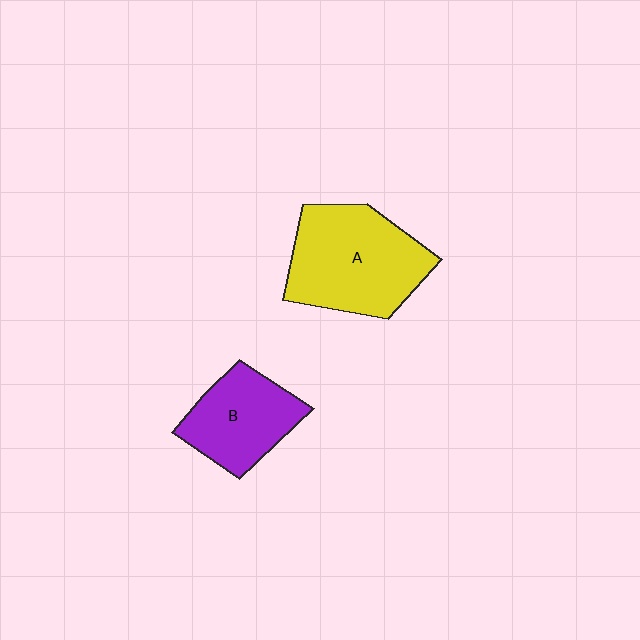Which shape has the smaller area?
Shape B (purple).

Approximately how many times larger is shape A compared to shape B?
Approximately 1.5 times.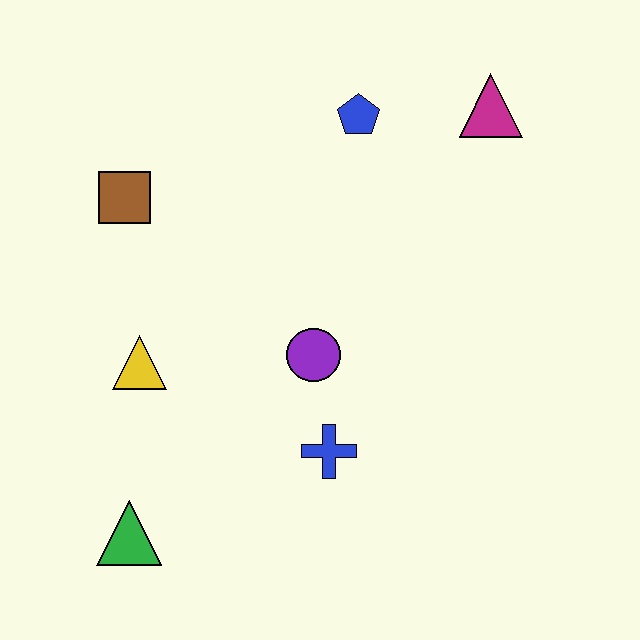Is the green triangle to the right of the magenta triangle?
No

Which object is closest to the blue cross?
The purple circle is closest to the blue cross.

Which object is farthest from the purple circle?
The magenta triangle is farthest from the purple circle.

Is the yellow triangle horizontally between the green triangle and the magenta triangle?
Yes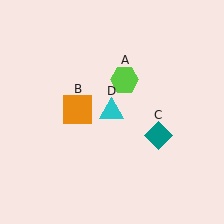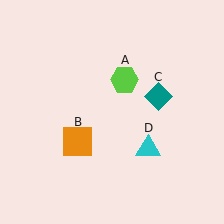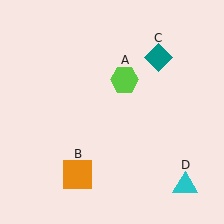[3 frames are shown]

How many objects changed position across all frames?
3 objects changed position: orange square (object B), teal diamond (object C), cyan triangle (object D).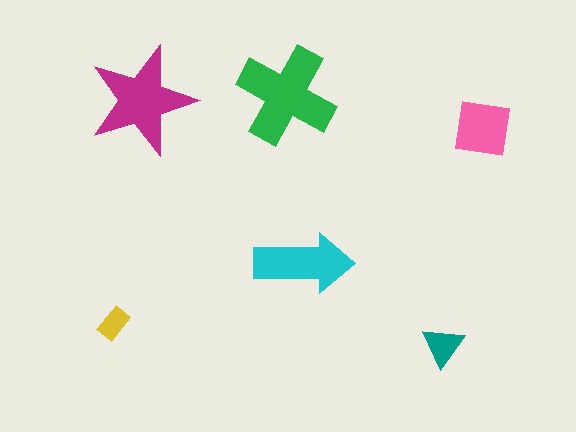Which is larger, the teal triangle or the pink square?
The pink square.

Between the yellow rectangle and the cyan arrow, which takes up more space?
The cyan arrow.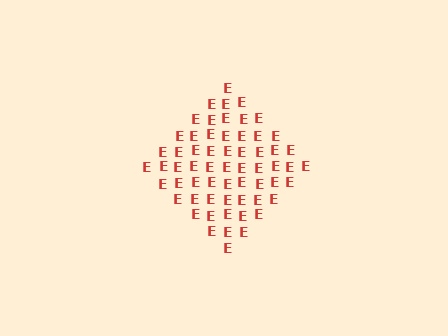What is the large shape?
The large shape is a diamond.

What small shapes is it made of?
It is made of small letter E's.